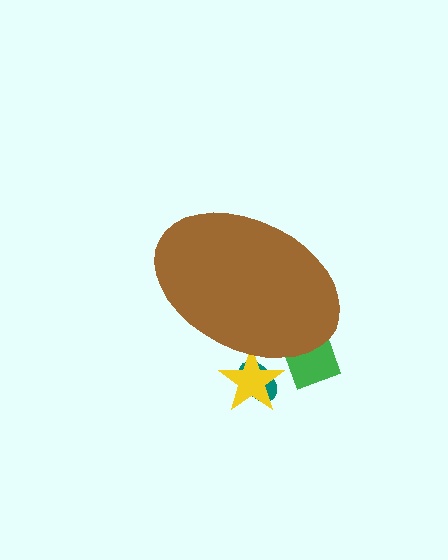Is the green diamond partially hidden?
Yes, the green diamond is partially hidden behind the brown ellipse.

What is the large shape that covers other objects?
A brown ellipse.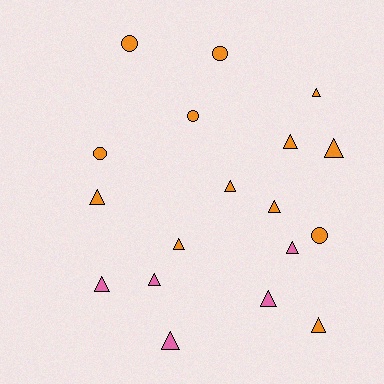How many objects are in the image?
There are 18 objects.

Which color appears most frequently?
Orange, with 13 objects.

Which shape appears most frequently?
Triangle, with 13 objects.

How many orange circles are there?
There are 5 orange circles.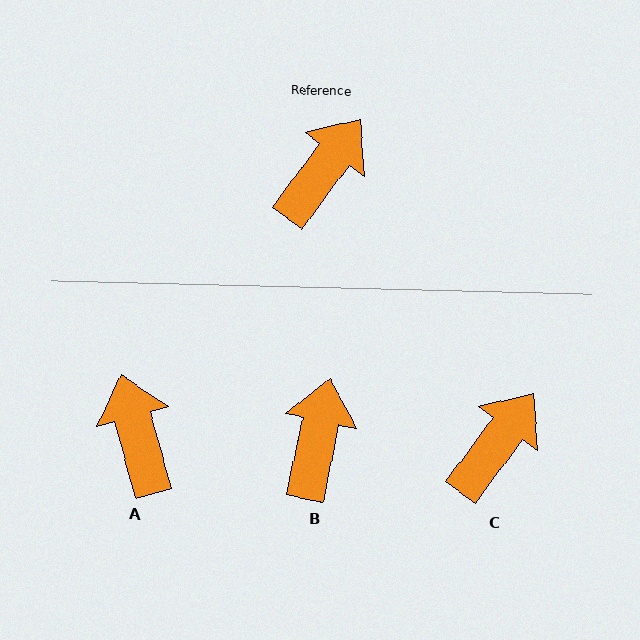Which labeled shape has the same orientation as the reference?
C.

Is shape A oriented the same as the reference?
No, it is off by about 52 degrees.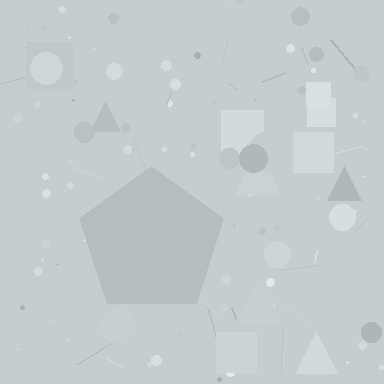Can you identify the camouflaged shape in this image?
The camouflaged shape is a pentagon.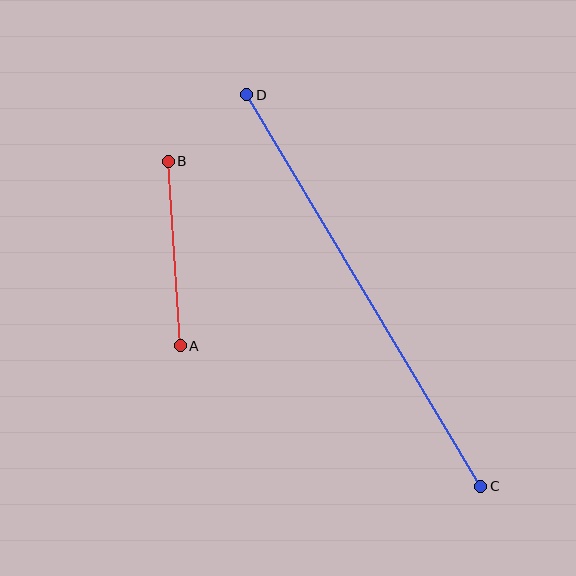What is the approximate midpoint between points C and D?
The midpoint is at approximately (364, 291) pixels.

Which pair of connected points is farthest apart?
Points C and D are farthest apart.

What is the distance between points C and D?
The distance is approximately 456 pixels.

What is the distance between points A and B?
The distance is approximately 185 pixels.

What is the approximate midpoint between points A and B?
The midpoint is at approximately (174, 254) pixels.